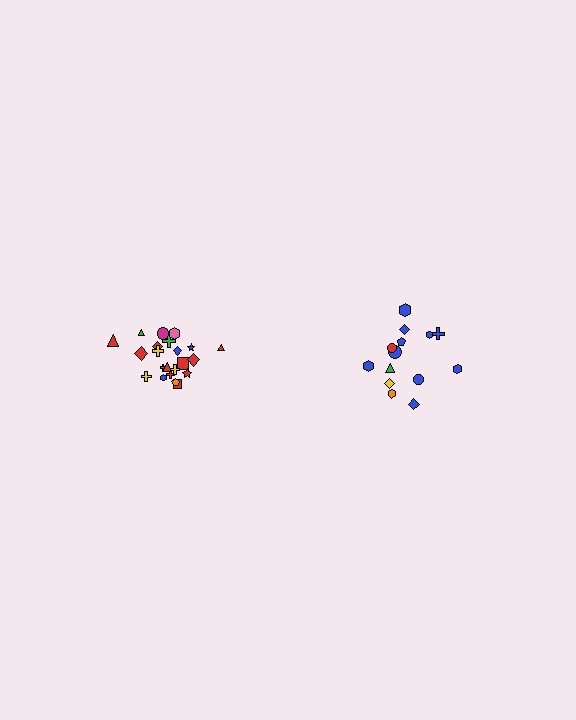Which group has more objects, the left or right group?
The left group.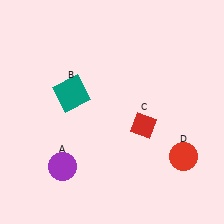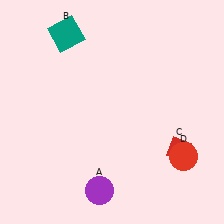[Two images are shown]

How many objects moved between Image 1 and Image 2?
3 objects moved between the two images.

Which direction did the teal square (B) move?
The teal square (B) moved up.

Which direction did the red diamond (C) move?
The red diamond (C) moved right.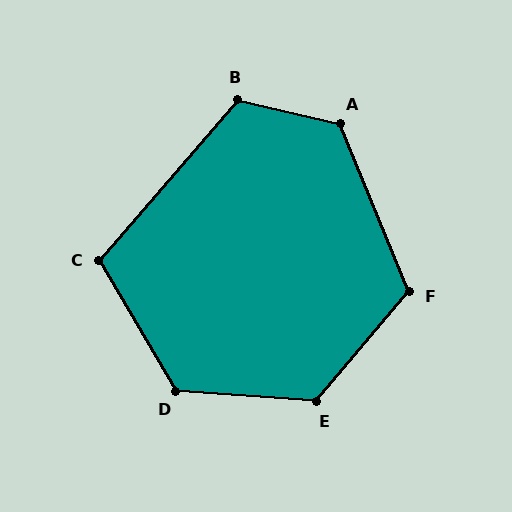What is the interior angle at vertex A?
Approximately 125 degrees (obtuse).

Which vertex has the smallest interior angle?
C, at approximately 109 degrees.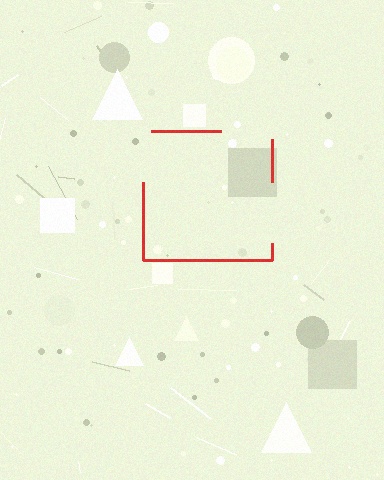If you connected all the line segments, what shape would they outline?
They would outline a square.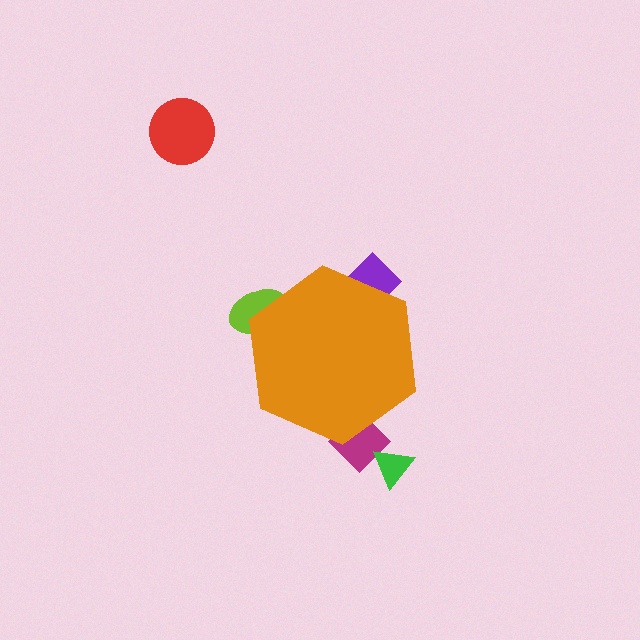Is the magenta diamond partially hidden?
Yes, the magenta diamond is partially hidden behind the orange hexagon.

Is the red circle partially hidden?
No, the red circle is fully visible.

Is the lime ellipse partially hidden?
Yes, the lime ellipse is partially hidden behind the orange hexagon.